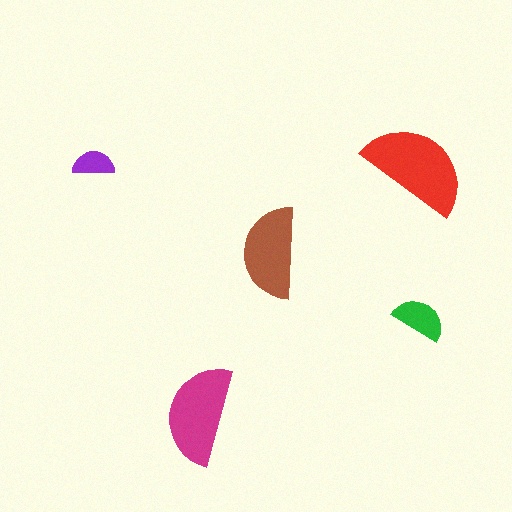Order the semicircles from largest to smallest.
the red one, the magenta one, the brown one, the green one, the purple one.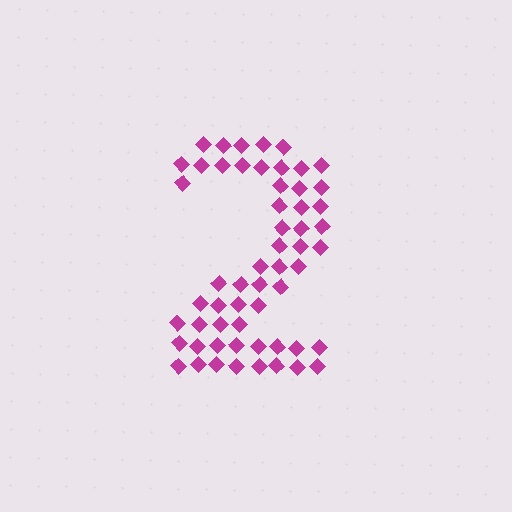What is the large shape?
The large shape is the digit 2.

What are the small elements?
The small elements are diamonds.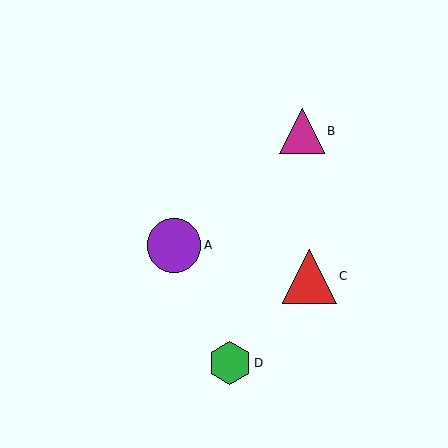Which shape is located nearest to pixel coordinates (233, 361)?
The green hexagon (labeled D) at (230, 363) is nearest to that location.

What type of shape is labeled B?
Shape B is a magenta triangle.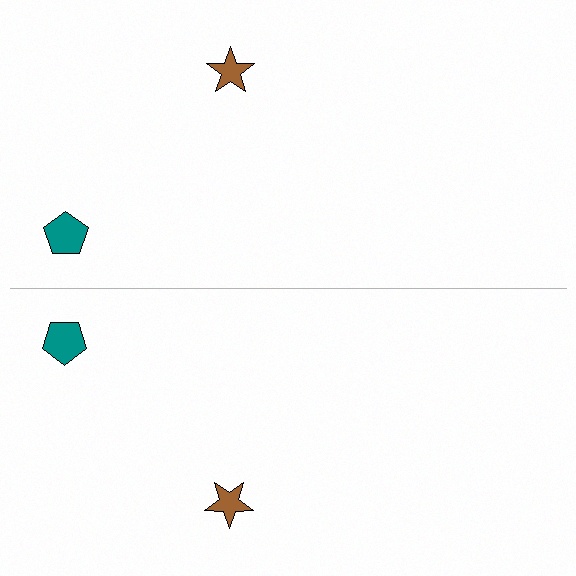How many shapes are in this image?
There are 4 shapes in this image.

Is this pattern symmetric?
Yes, this pattern has bilateral (reflection) symmetry.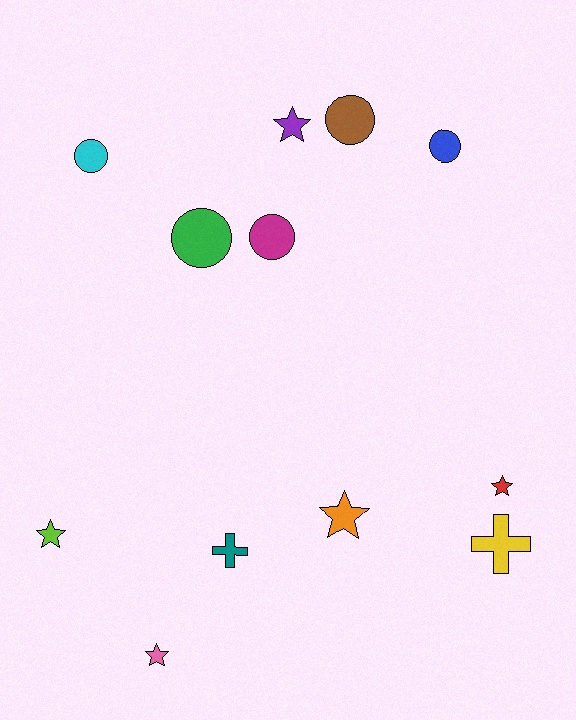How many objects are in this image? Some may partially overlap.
There are 12 objects.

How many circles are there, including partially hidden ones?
There are 5 circles.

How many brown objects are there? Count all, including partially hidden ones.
There is 1 brown object.